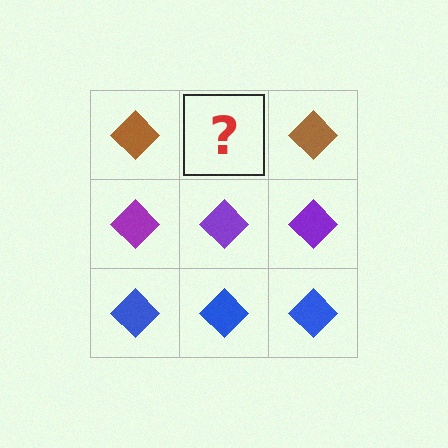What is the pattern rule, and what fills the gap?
The rule is that each row has a consistent color. The gap should be filled with a brown diamond.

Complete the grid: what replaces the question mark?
The question mark should be replaced with a brown diamond.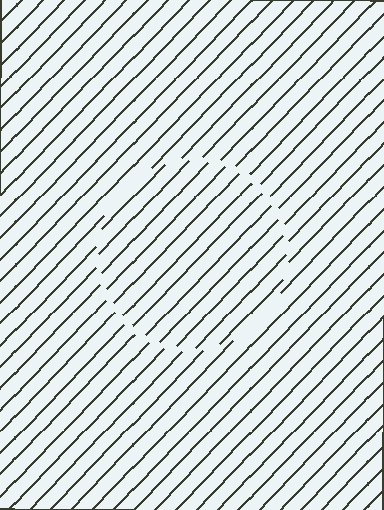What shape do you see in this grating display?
An illusory circle. The interior of the shape contains the same grating, shifted by half a period — the contour is defined by the phase discontinuity where line-ends from the inner and outer gratings abut.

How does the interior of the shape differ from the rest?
The interior of the shape contains the same grating, shifted by half a period — the contour is defined by the phase discontinuity where line-ends from the inner and outer gratings abut.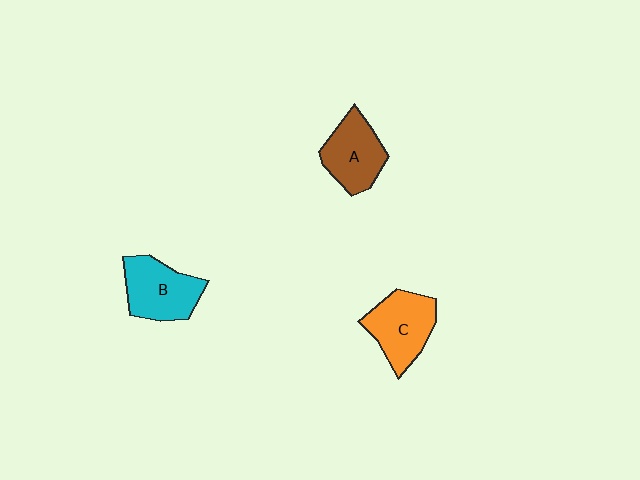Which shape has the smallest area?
Shape A (brown).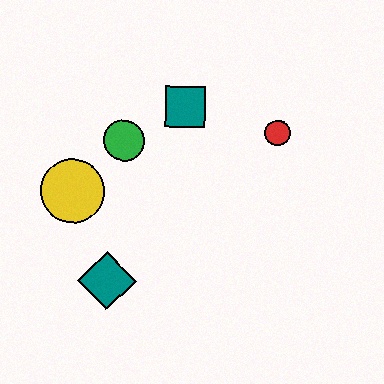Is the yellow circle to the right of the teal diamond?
No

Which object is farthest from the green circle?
The red circle is farthest from the green circle.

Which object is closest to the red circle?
The teal square is closest to the red circle.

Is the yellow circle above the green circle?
No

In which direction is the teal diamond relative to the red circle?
The teal diamond is to the left of the red circle.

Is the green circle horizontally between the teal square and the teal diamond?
Yes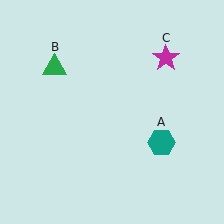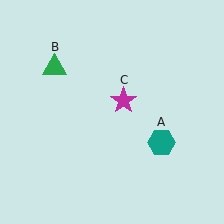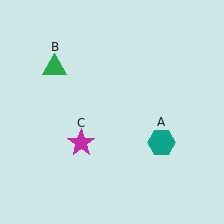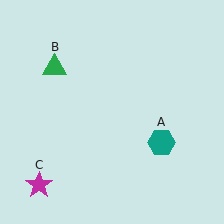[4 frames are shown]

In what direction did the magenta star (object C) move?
The magenta star (object C) moved down and to the left.